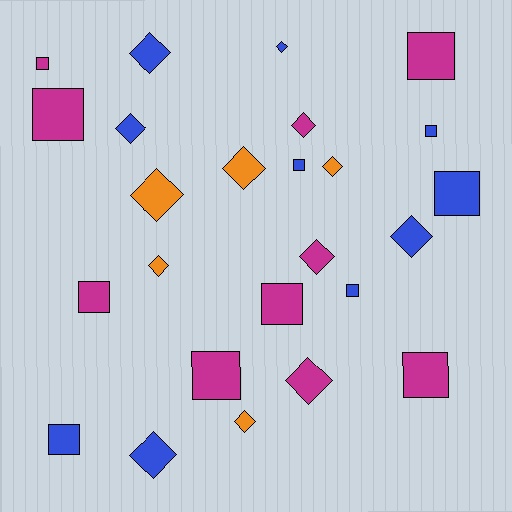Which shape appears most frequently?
Diamond, with 13 objects.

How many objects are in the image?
There are 25 objects.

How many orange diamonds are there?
There are 5 orange diamonds.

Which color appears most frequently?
Magenta, with 10 objects.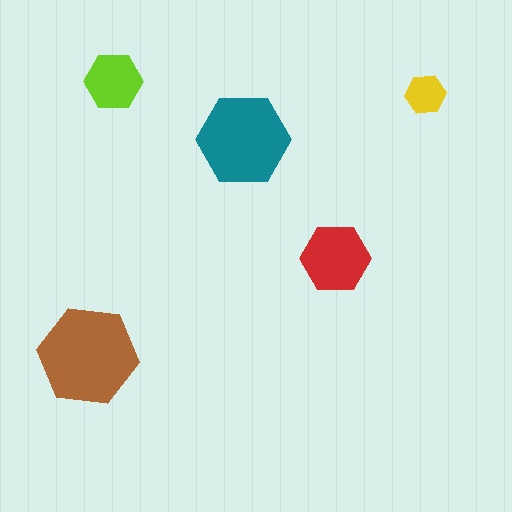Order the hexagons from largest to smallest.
the brown one, the teal one, the red one, the lime one, the yellow one.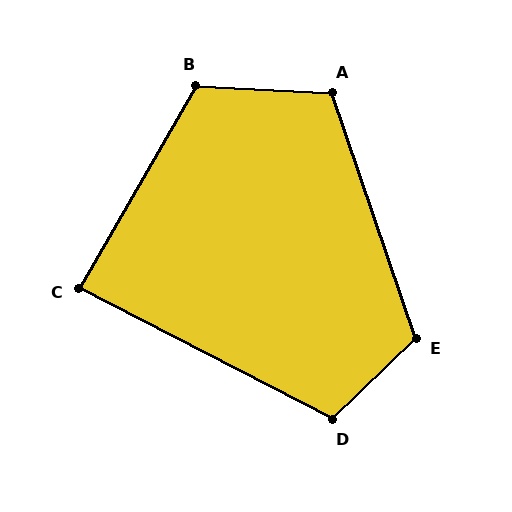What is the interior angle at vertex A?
Approximately 112 degrees (obtuse).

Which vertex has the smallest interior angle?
C, at approximately 87 degrees.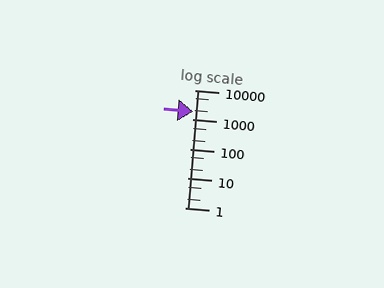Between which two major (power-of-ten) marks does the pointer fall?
The pointer is between 1000 and 10000.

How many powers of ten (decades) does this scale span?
The scale spans 4 decades, from 1 to 10000.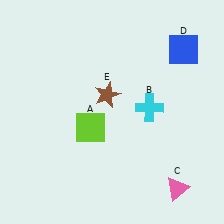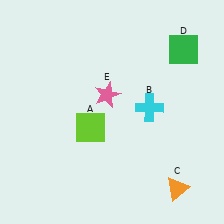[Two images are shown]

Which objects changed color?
C changed from pink to orange. D changed from blue to green. E changed from brown to pink.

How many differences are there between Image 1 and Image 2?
There are 3 differences between the two images.